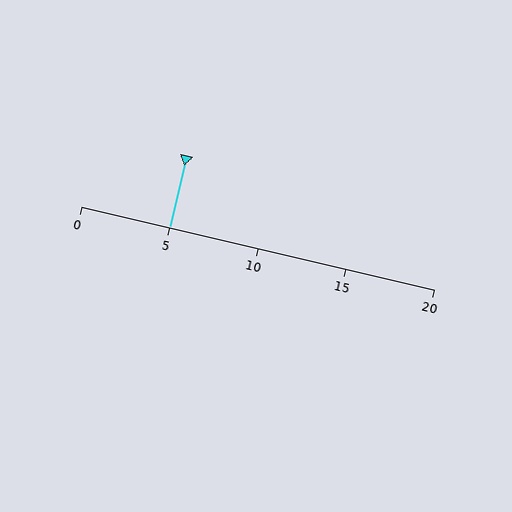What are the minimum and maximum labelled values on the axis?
The axis runs from 0 to 20.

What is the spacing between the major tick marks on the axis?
The major ticks are spaced 5 apart.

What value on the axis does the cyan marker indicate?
The marker indicates approximately 5.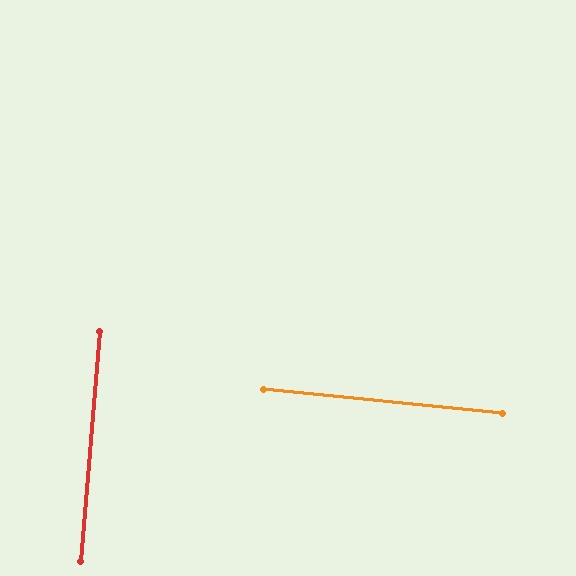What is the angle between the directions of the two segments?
Approximately 89 degrees.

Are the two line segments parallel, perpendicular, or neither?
Perpendicular — they meet at approximately 89°.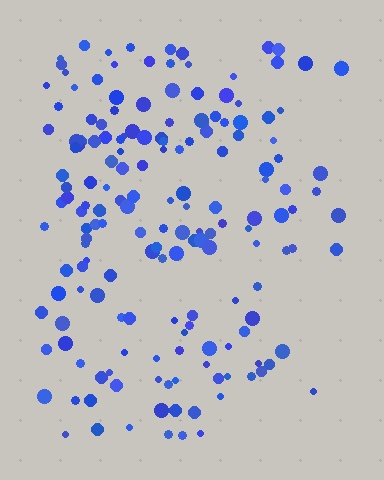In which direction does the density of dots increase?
From right to left, with the left side densest.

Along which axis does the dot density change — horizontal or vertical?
Horizontal.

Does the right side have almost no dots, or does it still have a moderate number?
Still a moderate number, just noticeably fewer than the left.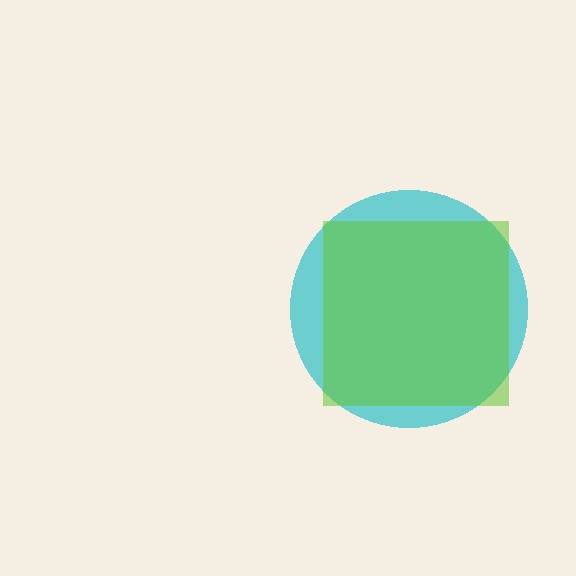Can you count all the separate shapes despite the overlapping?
Yes, there are 2 separate shapes.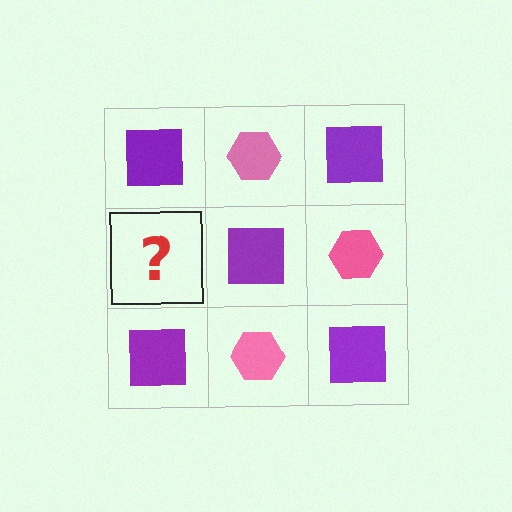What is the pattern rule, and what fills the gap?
The rule is that it alternates purple square and pink hexagon in a checkerboard pattern. The gap should be filled with a pink hexagon.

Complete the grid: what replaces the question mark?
The question mark should be replaced with a pink hexagon.